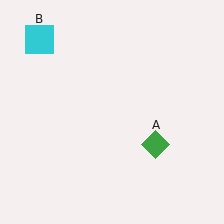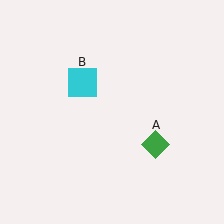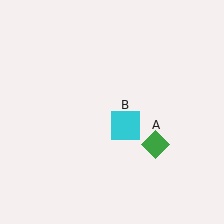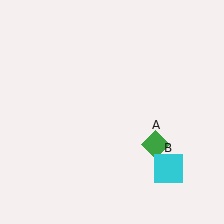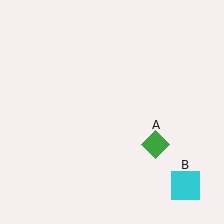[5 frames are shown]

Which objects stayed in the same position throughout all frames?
Green diamond (object A) remained stationary.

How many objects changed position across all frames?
1 object changed position: cyan square (object B).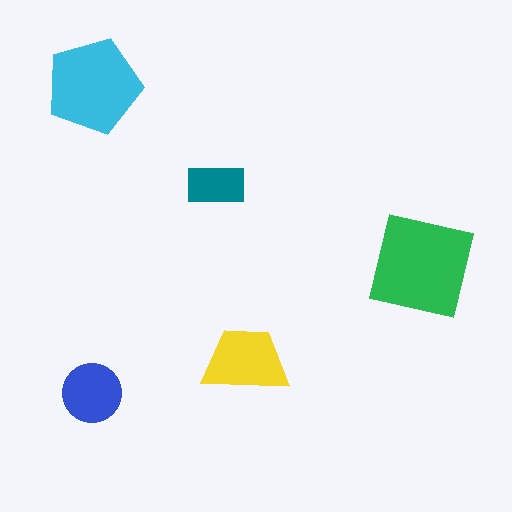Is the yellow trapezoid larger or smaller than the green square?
Smaller.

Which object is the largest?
The green square.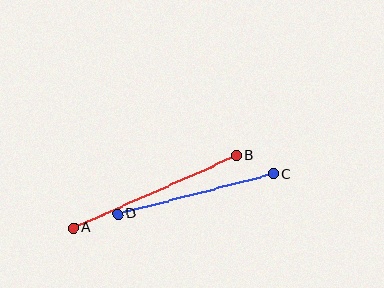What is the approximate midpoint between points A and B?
The midpoint is at approximately (155, 192) pixels.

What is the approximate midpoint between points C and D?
The midpoint is at approximately (195, 194) pixels.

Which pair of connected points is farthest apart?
Points A and B are farthest apart.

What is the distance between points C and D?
The distance is approximately 160 pixels.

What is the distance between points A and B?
The distance is approximately 179 pixels.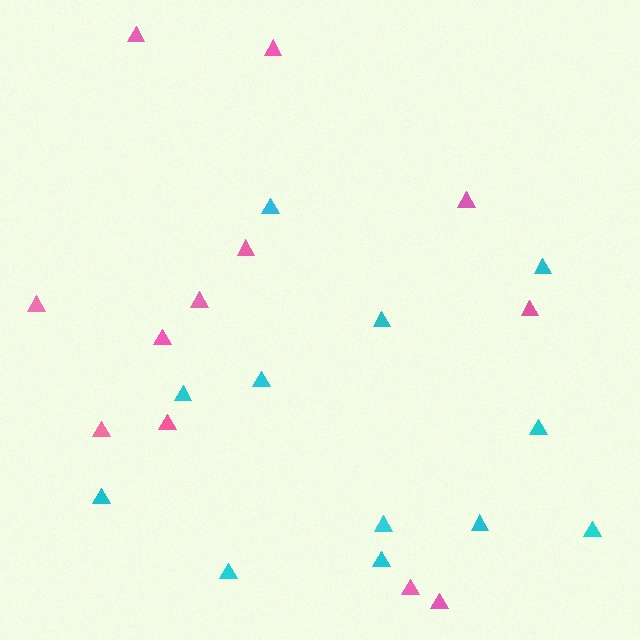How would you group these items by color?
There are 2 groups: one group of cyan triangles (12) and one group of pink triangles (12).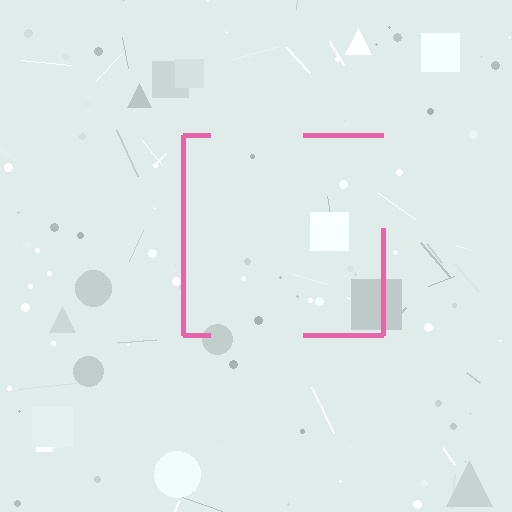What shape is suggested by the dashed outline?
The dashed outline suggests a square.